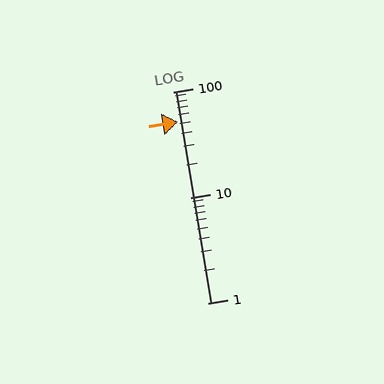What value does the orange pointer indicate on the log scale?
The pointer indicates approximately 52.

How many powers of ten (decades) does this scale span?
The scale spans 2 decades, from 1 to 100.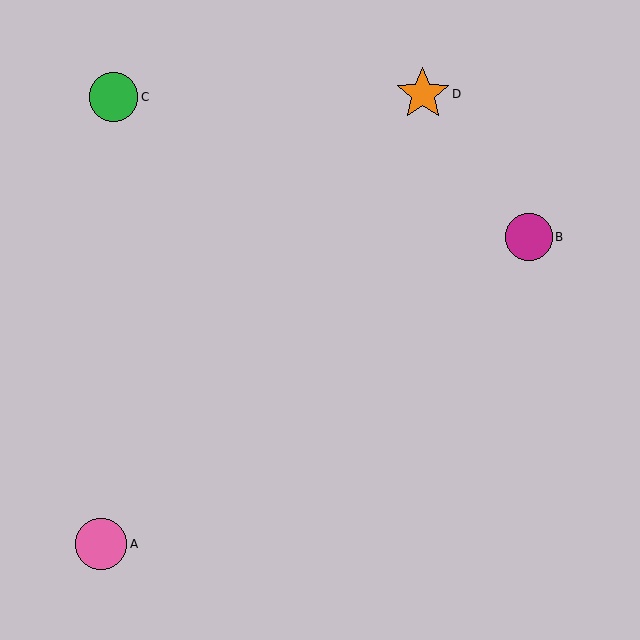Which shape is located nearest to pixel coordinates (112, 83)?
The green circle (labeled C) at (114, 97) is nearest to that location.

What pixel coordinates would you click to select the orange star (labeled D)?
Click at (423, 94) to select the orange star D.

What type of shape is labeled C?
Shape C is a green circle.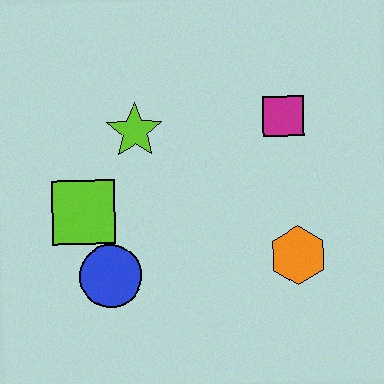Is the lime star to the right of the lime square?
Yes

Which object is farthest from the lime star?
The orange hexagon is farthest from the lime star.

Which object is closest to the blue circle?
The lime square is closest to the blue circle.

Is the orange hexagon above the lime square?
No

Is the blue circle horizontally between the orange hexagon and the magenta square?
No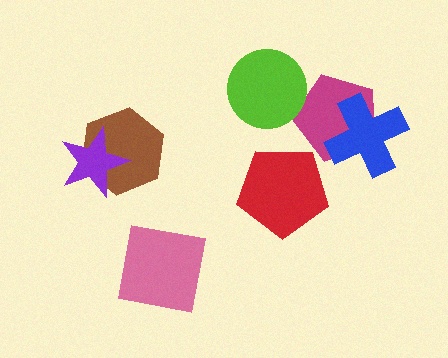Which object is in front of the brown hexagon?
The purple star is in front of the brown hexagon.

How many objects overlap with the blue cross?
1 object overlaps with the blue cross.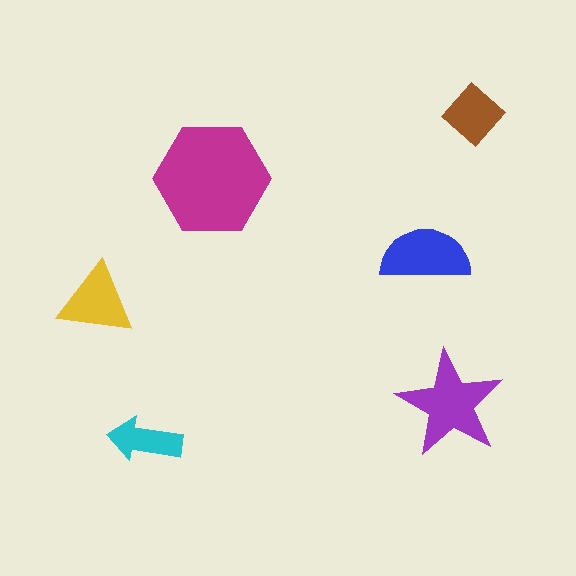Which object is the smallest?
The cyan arrow.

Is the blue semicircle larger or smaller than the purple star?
Smaller.